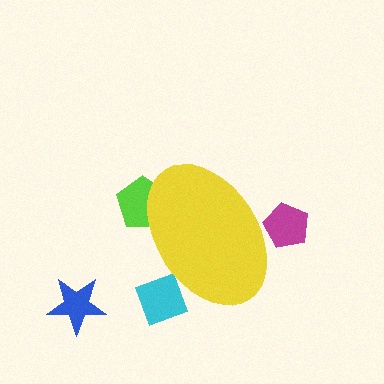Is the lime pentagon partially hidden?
Yes, the lime pentagon is partially hidden behind the yellow ellipse.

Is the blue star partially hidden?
No, the blue star is fully visible.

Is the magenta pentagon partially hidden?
Yes, the magenta pentagon is partially hidden behind the yellow ellipse.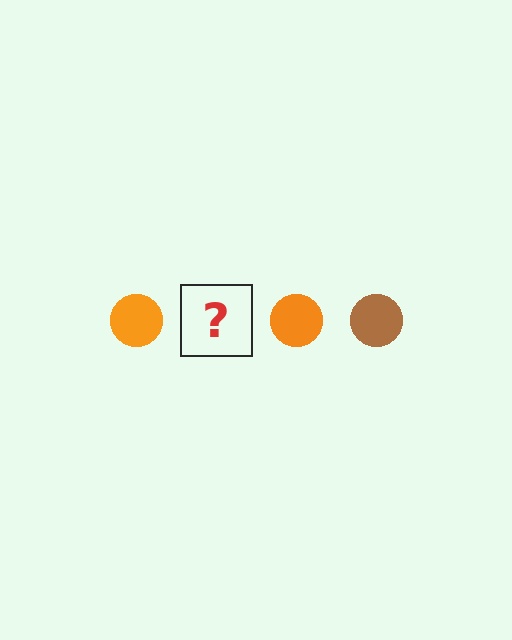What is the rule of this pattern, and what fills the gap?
The rule is that the pattern cycles through orange, brown circles. The gap should be filled with a brown circle.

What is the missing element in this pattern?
The missing element is a brown circle.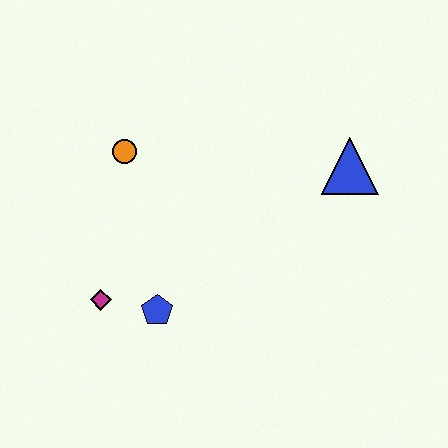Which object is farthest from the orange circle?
The blue triangle is farthest from the orange circle.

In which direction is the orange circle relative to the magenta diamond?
The orange circle is above the magenta diamond.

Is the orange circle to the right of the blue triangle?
No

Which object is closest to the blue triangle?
The orange circle is closest to the blue triangle.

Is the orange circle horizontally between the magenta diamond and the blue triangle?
Yes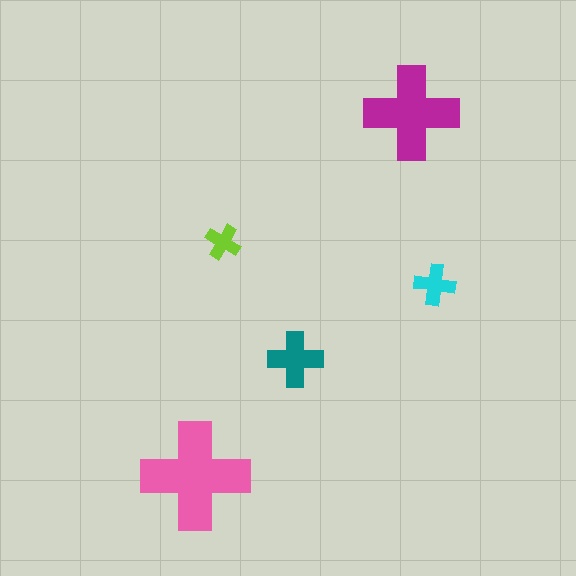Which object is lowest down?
The pink cross is bottommost.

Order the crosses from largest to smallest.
the pink one, the magenta one, the teal one, the cyan one, the lime one.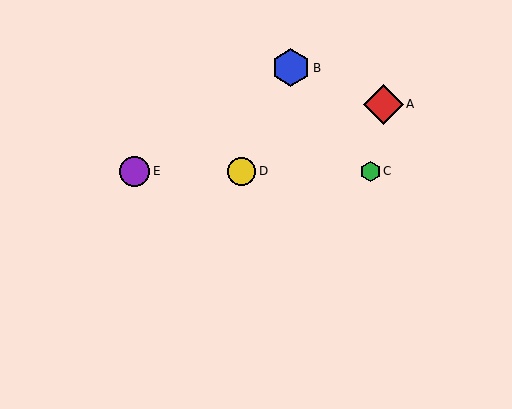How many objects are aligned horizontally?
3 objects (C, D, E) are aligned horizontally.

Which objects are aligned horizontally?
Objects C, D, E are aligned horizontally.